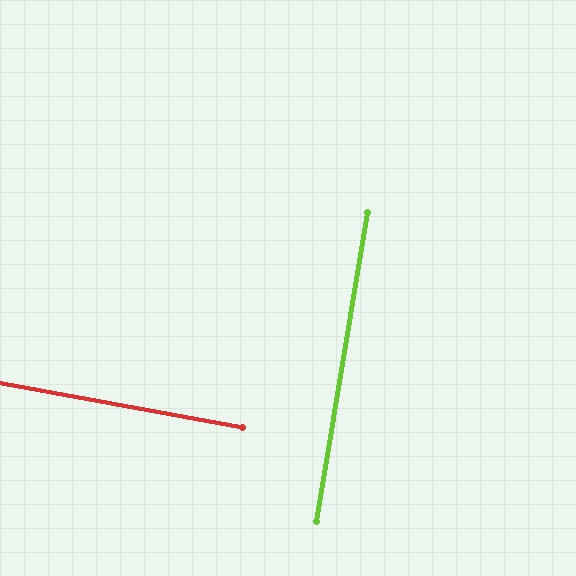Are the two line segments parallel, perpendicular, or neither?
Perpendicular — they meet at approximately 89°.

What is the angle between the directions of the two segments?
Approximately 89 degrees.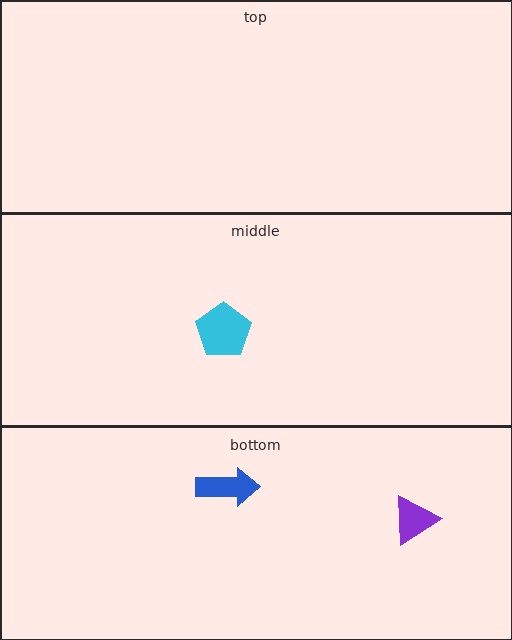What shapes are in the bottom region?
The purple triangle, the blue arrow.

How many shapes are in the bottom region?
2.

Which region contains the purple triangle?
The bottom region.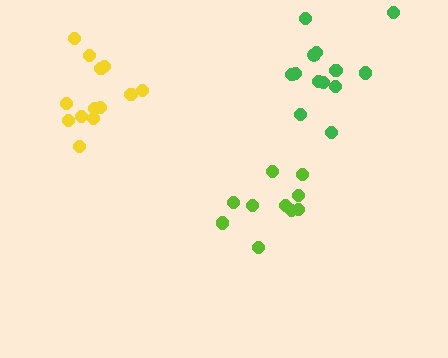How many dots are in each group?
Group 1: 10 dots, Group 2: 13 dots, Group 3: 13 dots (36 total).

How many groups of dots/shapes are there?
There are 3 groups.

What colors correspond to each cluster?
The clusters are colored: lime, green, yellow.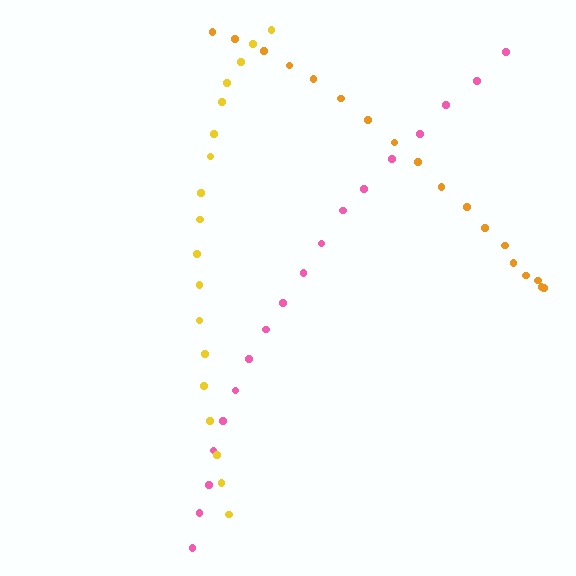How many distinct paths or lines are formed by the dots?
There are 3 distinct paths.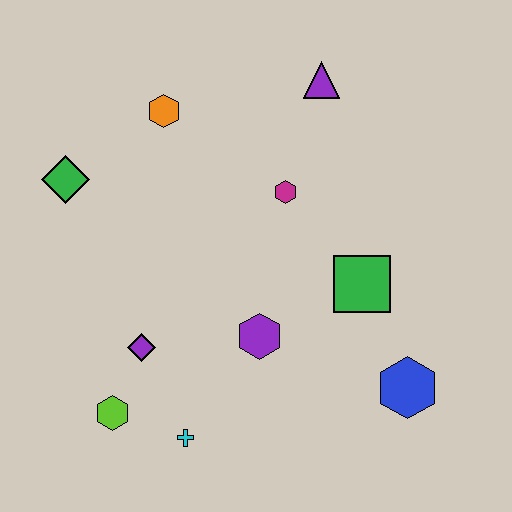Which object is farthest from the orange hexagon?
The blue hexagon is farthest from the orange hexagon.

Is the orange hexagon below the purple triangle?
Yes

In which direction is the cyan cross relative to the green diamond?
The cyan cross is below the green diamond.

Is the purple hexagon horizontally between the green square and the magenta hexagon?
No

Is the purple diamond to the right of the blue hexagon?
No